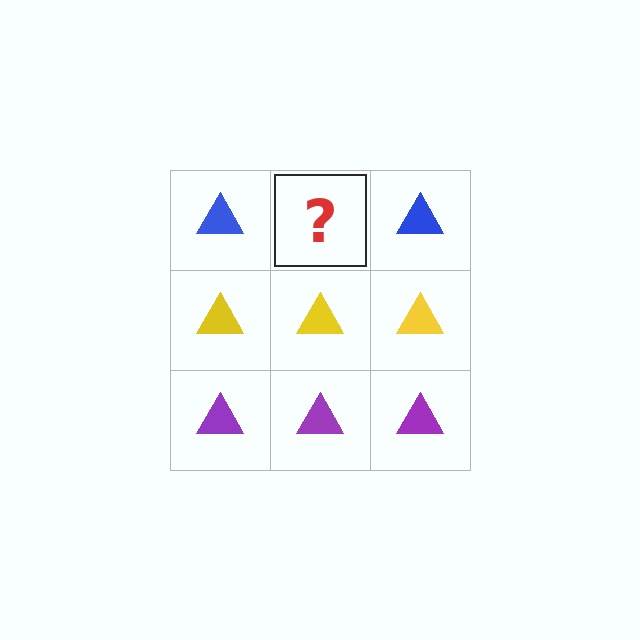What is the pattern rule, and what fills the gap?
The rule is that each row has a consistent color. The gap should be filled with a blue triangle.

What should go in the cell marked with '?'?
The missing cell should contain a blue triangle.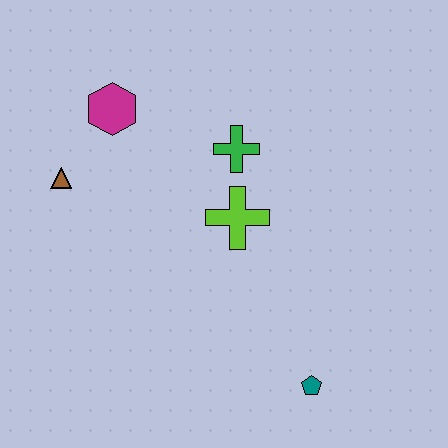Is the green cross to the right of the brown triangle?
Yes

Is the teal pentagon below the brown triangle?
Yes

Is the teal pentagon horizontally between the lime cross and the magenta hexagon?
No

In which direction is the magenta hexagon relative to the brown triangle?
The magenta hexagon is above the brown triangle.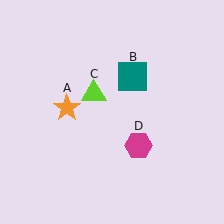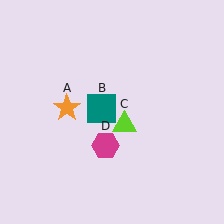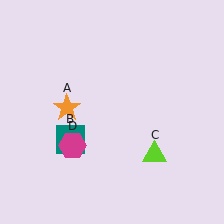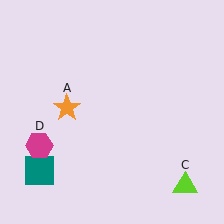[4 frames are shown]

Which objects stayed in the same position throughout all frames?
Orange star (object A) remained stationary.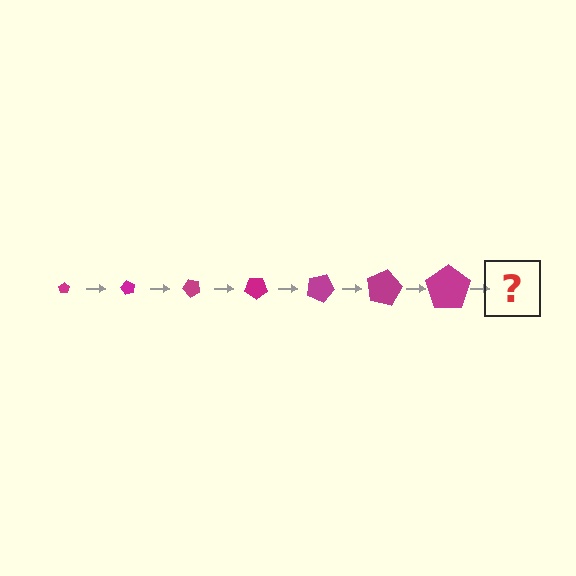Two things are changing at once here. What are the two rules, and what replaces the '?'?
The two rules are that the pentagon grows larger each step and it rotates 60 degrees each step. The '?' should be a pentagon, larger than the previous one and rotated 420 degrees from the start.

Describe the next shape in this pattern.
It should be a pentagon, larger than the previous one and rotated 420 degrees from the start.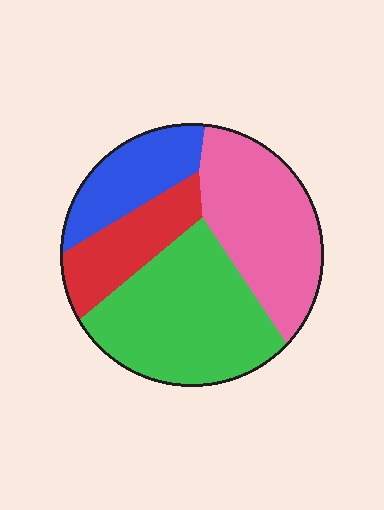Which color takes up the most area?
Green, at roughly 35%.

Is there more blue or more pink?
Pink.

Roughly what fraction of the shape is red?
Red takes up about one sixth (1/6) of the shape.